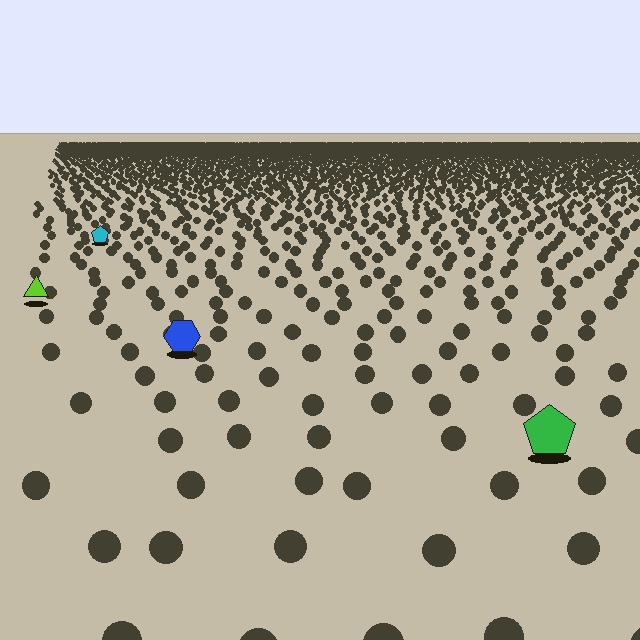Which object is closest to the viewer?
The green pentagon is closest. The texture marks near it are larger and more spread out.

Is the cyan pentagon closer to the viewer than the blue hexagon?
No. The blue hexagon is closer — you can tell from the texture gradient: the ground texture is coarser near it.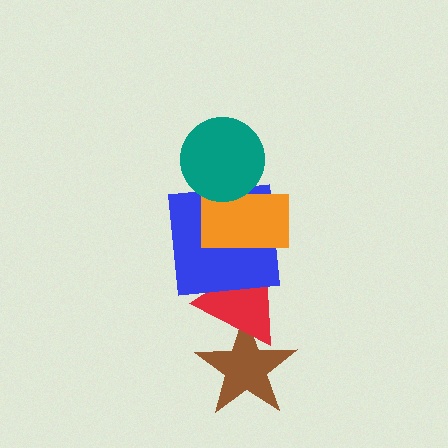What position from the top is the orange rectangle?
The orange rectangle is 2nd from the top.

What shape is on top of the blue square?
The orange rectangle is on top of the blue square.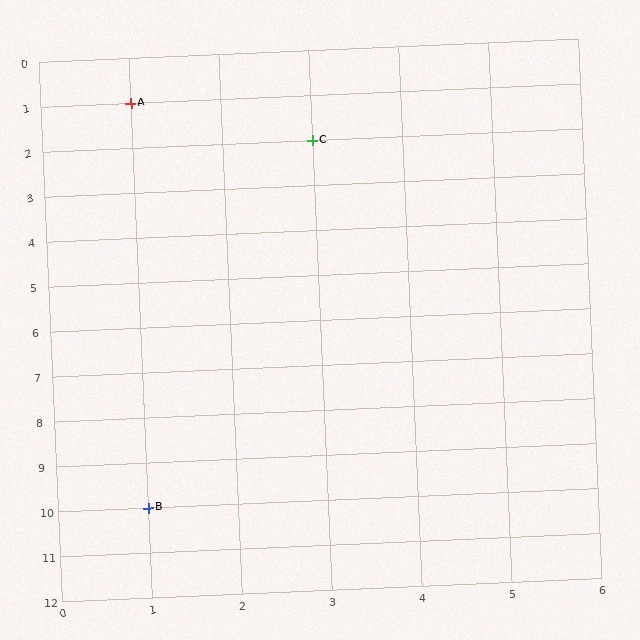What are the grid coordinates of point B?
Point B is at grid coordinates (1, 10).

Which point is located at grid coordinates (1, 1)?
Point A is at (1, 1).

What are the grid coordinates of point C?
Point C is at grid coordinates (3, 2).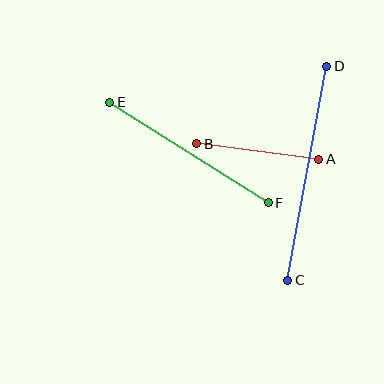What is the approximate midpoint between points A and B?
The midpoint is at approximately (258, 152) pixels.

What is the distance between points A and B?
The distance is approximately 123 pixels.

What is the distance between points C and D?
The distance is approximately 218 pixels.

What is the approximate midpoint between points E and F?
The midpoint is at approximately (189, 153) pixels.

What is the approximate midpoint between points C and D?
The midpoint is at approximately (307, 173) pixels.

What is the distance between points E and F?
The distance is approximately 188 pixels.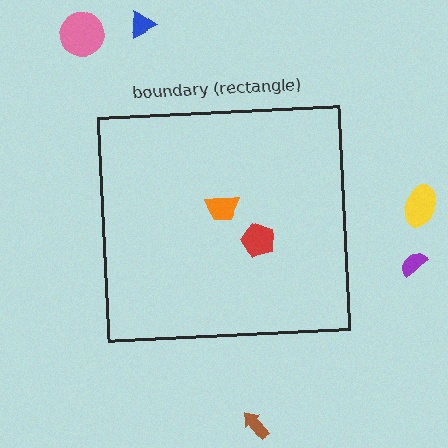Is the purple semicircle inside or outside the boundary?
Outside.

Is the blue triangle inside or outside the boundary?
Outside.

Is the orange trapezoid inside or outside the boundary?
Inside.